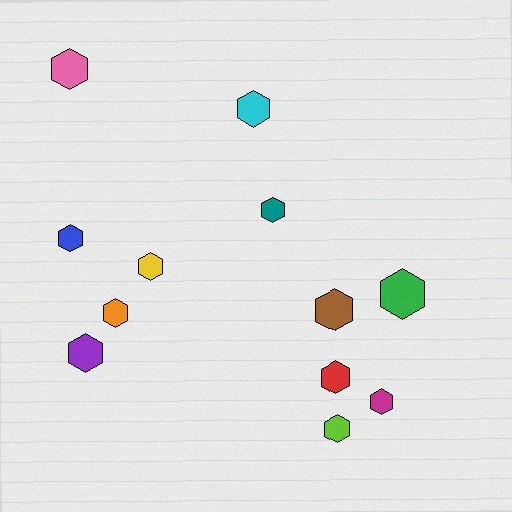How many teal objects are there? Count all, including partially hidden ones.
There is 1 teal object.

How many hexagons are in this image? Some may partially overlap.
There are 12 hexagons.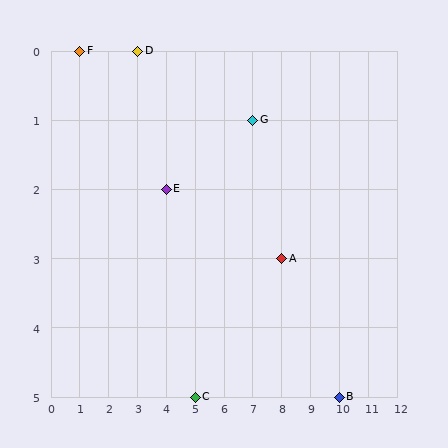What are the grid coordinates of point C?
Point C is at grid coordinates (5, 5).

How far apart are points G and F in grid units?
Points G and F are 6 columns and 1 row apart (about 6.1 grid units diagonally).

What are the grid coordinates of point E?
Point E is at grid coordinates (4, 2).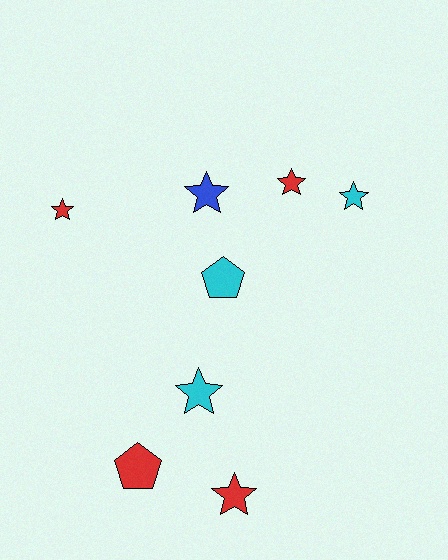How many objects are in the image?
There are 8 objects.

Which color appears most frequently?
Red, with 4 objects.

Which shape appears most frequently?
Star, with 6 objects.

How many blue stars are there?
There is 1 blue star.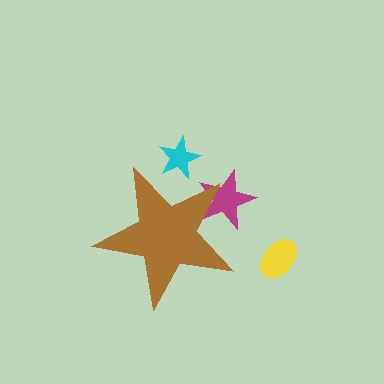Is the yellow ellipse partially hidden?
No, the yellow ellipse is fully visible.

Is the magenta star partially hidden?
Yes, the magenta star is partially hidden behind the brown star.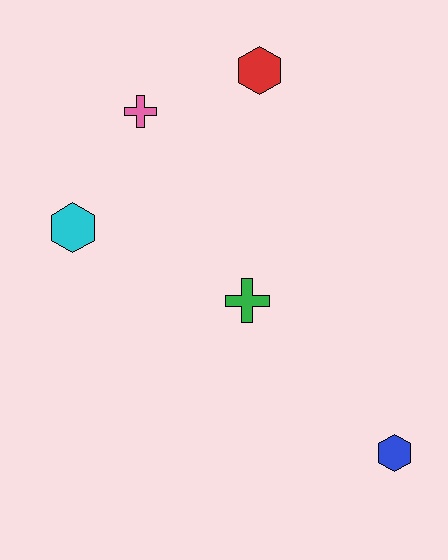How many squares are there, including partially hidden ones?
There are no squares.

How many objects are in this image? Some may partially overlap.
There are 5 objects.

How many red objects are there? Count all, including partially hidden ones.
There is 1 red object.